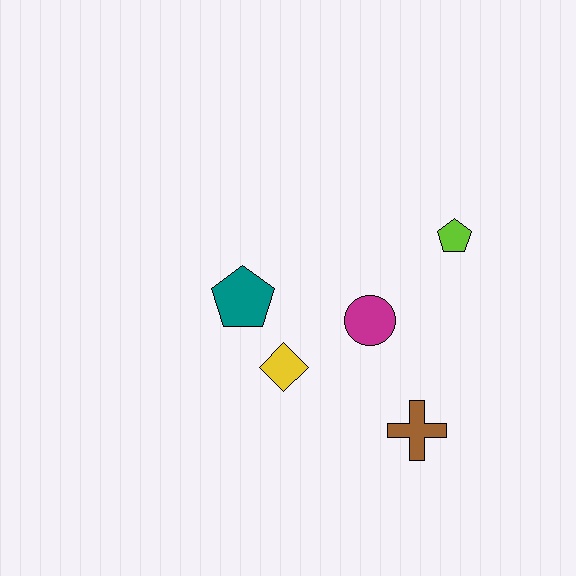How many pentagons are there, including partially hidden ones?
There are 2 pentagons.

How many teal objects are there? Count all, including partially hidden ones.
There is 1 teal object.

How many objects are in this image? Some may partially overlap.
There are 5 objects.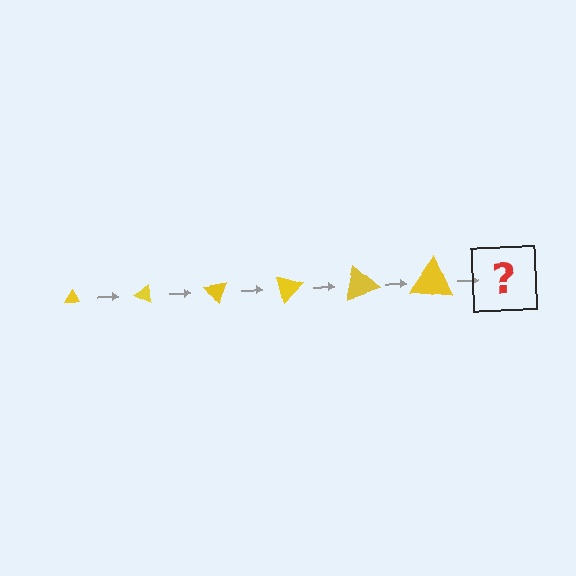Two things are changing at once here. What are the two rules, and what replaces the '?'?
The two rules are that the triangle grows larger each step and it rotates 25 degrees each step. The '?' should be a triangle, larger than the previous one and rotated 150 degrees from the start.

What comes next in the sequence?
The next element should be a triangle, larger than the previous one and rotated 150 degrees from the start.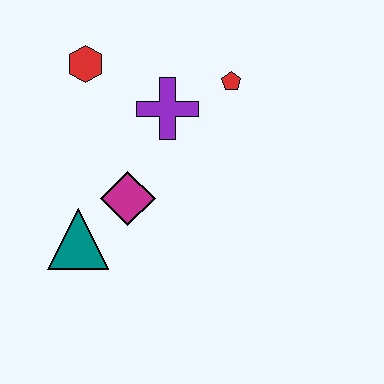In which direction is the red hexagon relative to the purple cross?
The red hexagon is to the left of the purple cross.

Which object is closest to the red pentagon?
The purple cross is closest to the red pentagon.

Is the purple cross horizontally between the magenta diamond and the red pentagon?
Yes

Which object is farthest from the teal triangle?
The red pentagon is farthest from the teal triangle.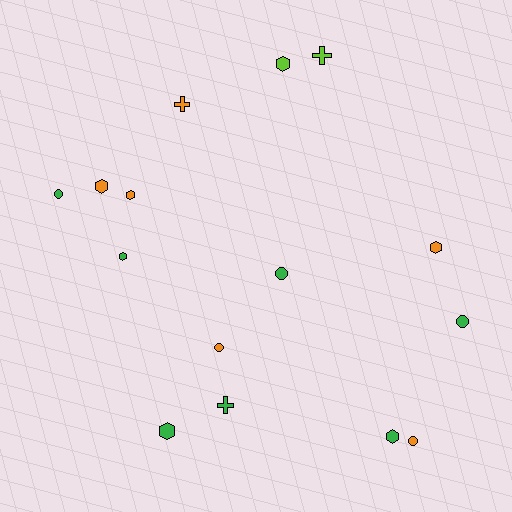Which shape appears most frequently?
Hexagon, with 7 objects.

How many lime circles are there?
There are no lime circles.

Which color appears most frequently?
Green, with 7 objects.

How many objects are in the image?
There are 15 objects.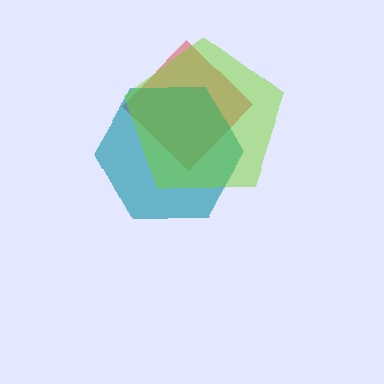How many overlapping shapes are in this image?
There are 3 overlapping shapes in the image.